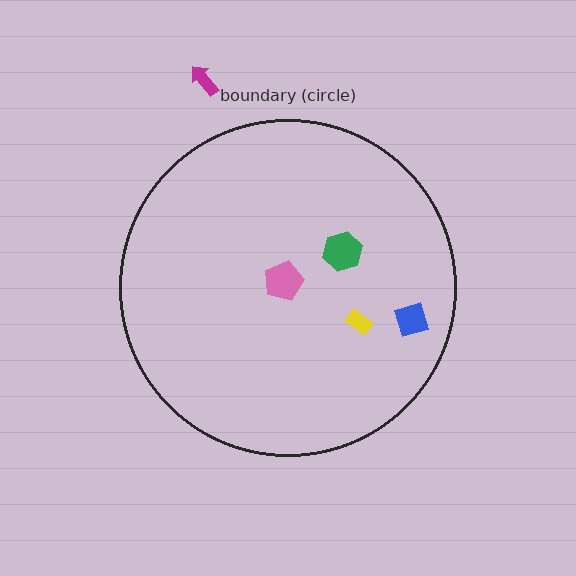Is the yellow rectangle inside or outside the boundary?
Inside.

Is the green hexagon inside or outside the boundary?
Inside.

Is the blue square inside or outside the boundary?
Inside.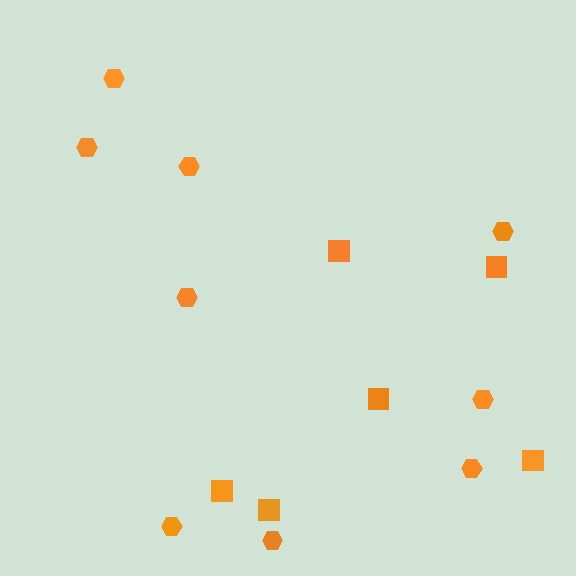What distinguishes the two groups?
There are 2 groups: one group of hexagons (9) and one group of squares (6).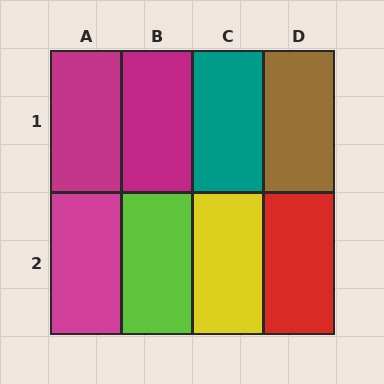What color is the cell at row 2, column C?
Yellow.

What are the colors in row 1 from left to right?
Magenta, magenta, teal, brown.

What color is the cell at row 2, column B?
Lime.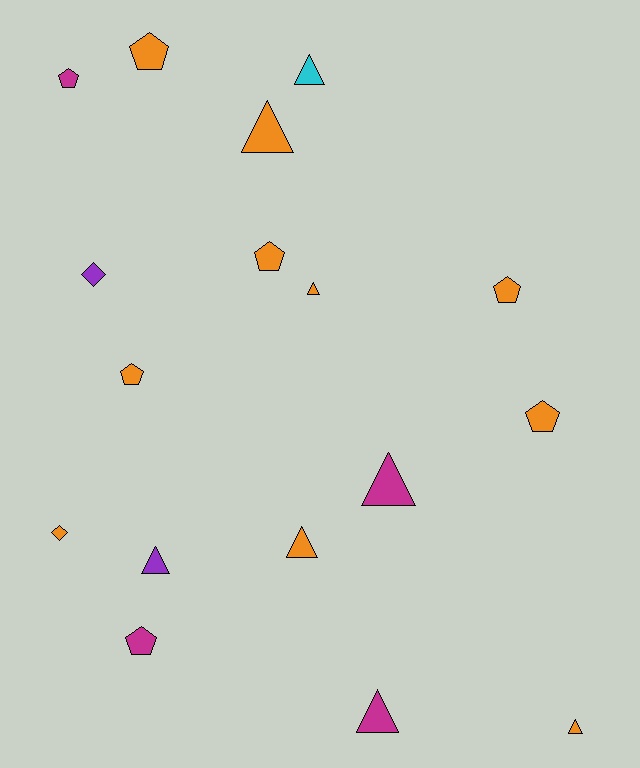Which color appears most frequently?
Orange, with 10 objects.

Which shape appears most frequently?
Triangle, with 8 objects.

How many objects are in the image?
There are 17 objects.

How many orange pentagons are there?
There are 5 orange pentagons.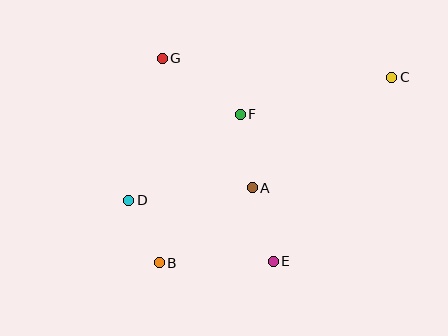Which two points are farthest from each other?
Points B and C are farthest from each other.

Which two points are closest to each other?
Points B and D are closest to each other.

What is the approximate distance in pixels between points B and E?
The distance between B and E is approximately 114 pixels.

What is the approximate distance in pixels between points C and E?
The distance between C and E is approximately 219 pixels.